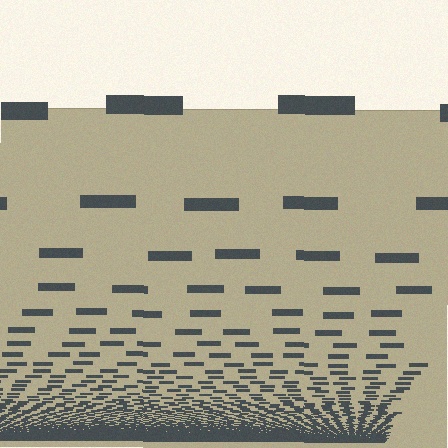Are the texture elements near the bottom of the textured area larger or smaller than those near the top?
Smaller. The gradient is inverted — elements near the bottom are smaller and denser.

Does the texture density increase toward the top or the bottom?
Density increases toward the bottom.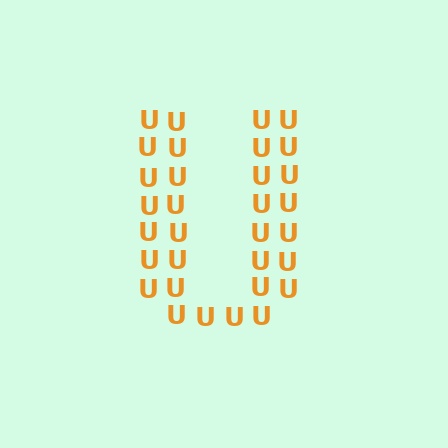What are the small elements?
The small elements are letter U's.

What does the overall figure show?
The overall figure shows the letter U.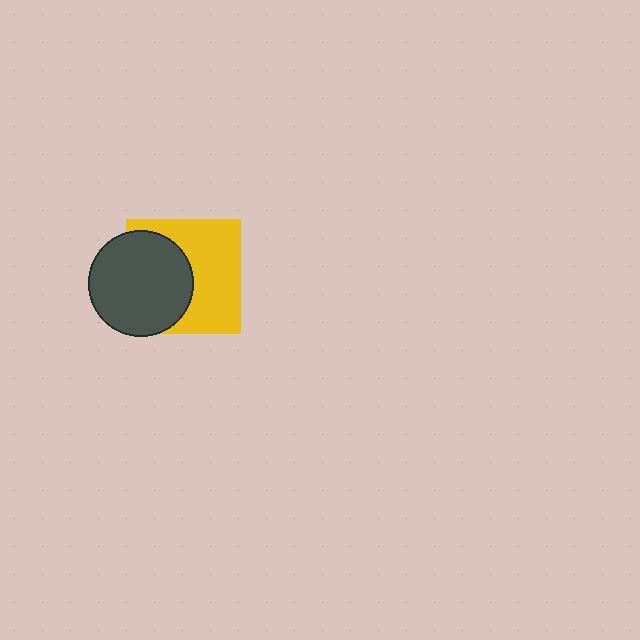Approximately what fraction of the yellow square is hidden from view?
Roughly 45% of the yellow square is hidden behind the dark gray circle.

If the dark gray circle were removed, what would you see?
You would see the complete yellow square.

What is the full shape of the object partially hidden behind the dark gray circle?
The partially hidden object is a yellow square.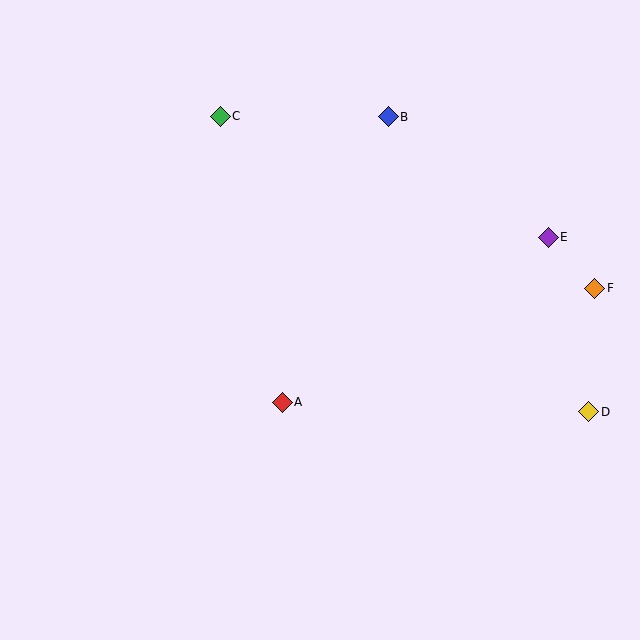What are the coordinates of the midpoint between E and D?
The midpoint between E and D is at (569, 324).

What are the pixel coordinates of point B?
Point B is at (388, 117).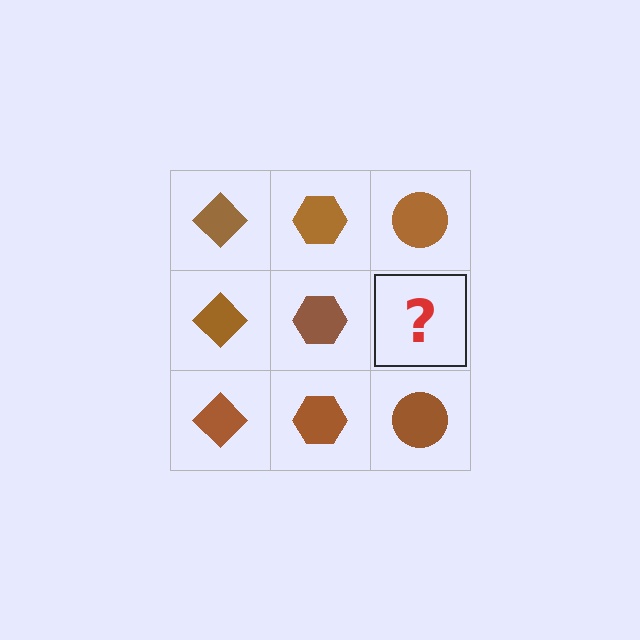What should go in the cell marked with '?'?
The missing cell should contain a brown circle.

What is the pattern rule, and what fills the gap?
The rule is that each column has a consistent shape. The gap should be filled with a brown circle.